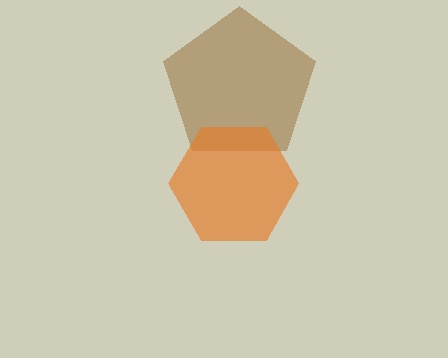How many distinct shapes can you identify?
There are 2 distinct shapes: a brown pentagon, an orange hexagon.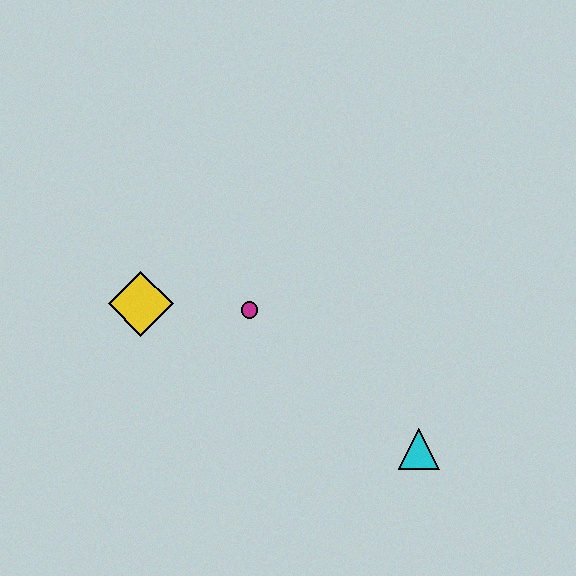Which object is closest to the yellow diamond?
The magenta circle is closest to the yellow diamond.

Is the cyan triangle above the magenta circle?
No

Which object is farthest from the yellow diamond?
The cyan triangle is farthest from the yellow diamond.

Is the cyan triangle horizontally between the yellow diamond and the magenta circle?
No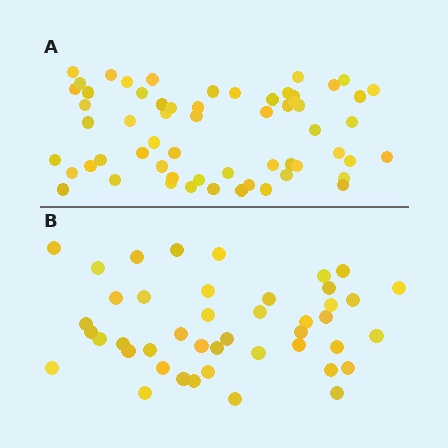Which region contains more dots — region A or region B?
Region A (the top region) has more dots.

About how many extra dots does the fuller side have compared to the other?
Region A has approximately 15 more dots than region B.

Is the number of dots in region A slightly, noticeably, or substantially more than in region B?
Region A has noticeably more, but not dramatically so. The ratio is roughly 1.4 to 1.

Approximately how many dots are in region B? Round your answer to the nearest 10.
About 40 dots. (The exact count is 44, which rounds to 40.)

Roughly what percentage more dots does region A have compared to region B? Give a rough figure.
About 35% more.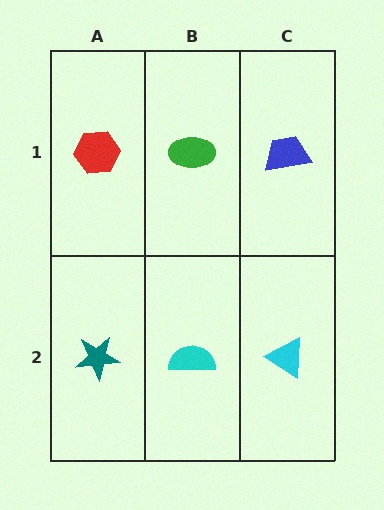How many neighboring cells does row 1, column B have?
3.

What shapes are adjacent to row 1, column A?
A teal star (row 2, column A), a green ellipse (row 1, column B).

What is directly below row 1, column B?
A cyan semicircle.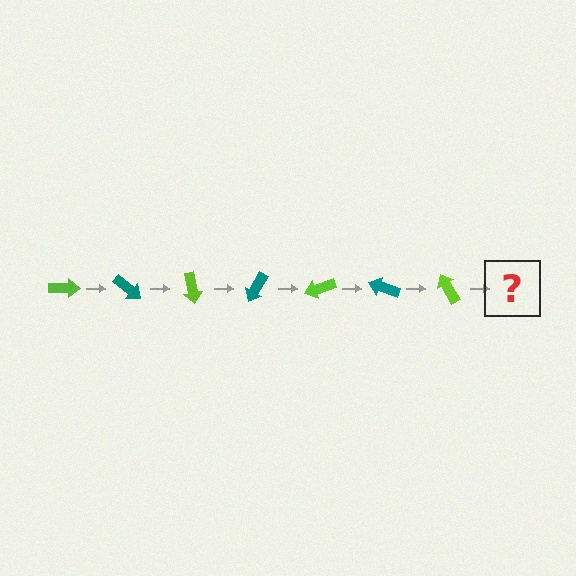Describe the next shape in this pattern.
It should be a teal arrow, rotated 280 degrees from the start.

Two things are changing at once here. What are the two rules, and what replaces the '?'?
The two rules are that it rotates 40 degrees each step and the color cycles through lime and teal. The '?' should be a teal arrow, rotated 280 degrees from the start.